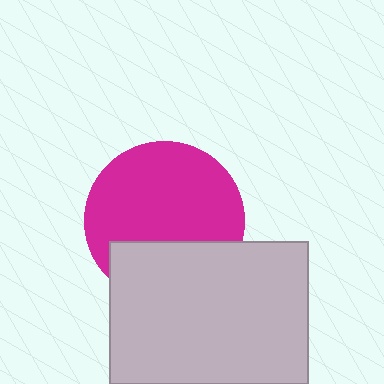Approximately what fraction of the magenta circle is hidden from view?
Roughly 31% of the magenta circle is hidden behind the light gray rectangle.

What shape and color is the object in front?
The object in front is a light gray rectangle.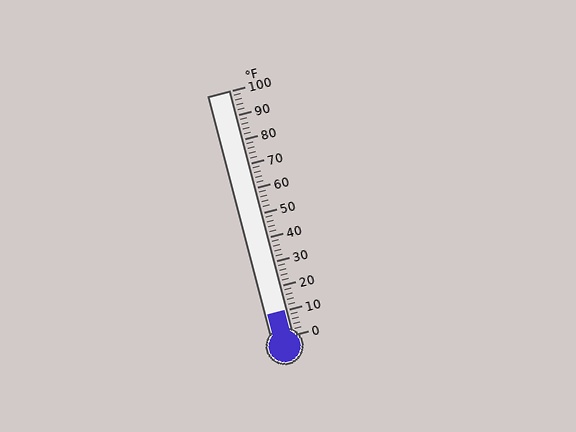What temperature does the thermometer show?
The thermometer shows approximately 10°F.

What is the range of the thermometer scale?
The thermometer scale ranges from 0°F to 100°F.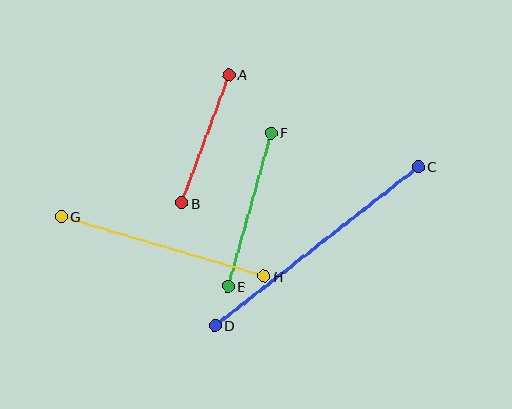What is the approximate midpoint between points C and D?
The midpoint is at approximately (317, 246) pixels.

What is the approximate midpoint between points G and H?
The midpoint is at approximately (163, 246) pixels.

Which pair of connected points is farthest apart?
Points C and D are farthest apart.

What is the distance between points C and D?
The distance is approximately 258 pixels.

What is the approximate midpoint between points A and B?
The midpoint is at approximately (205, 139) pixels.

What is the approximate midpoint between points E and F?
The midpoint is at approximately (250, 210) pixels.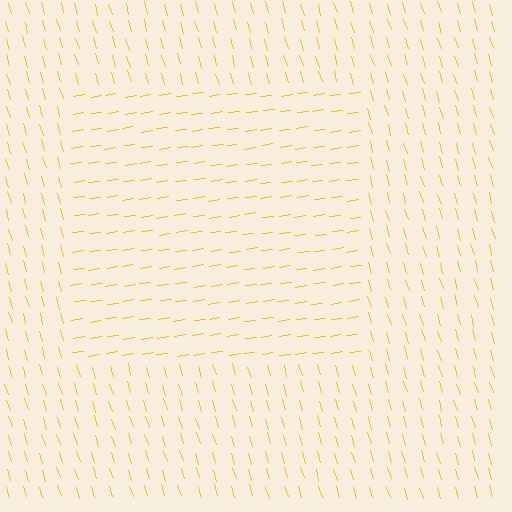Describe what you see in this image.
The image is filled with small yellow line segments. A rectangle region in the image has lines oriented differently from the surrounding lines, creating a visible texture boundary.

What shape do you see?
I see a rectangle.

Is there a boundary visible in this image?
Yes, there is a texture boundary formed by a change in line orientation.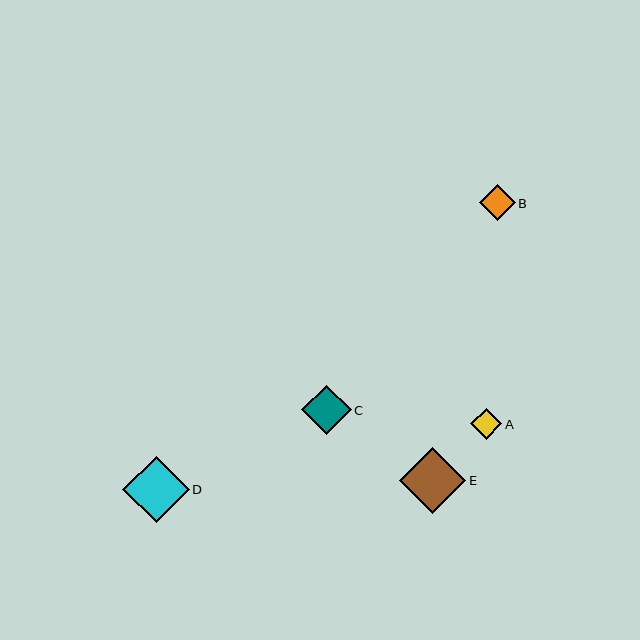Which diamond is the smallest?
Diamond A is the smallest with a size of approximately 31 pixels.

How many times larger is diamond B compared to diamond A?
Diamond B is approximately 1.2 times the size of diamond A.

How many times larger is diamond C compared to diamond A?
Diamond C is approximately 1.6 times the size of diamond A.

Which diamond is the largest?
Diamond D is the largest with a size of approximately 66 pixels.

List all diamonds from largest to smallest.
From largest to smallest: D, E, C, B, A.